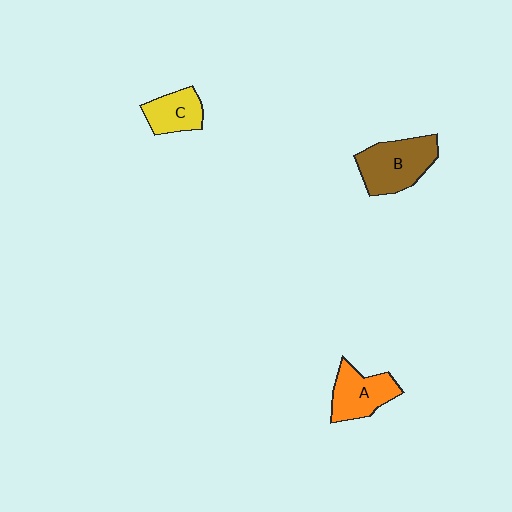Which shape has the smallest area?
Shape C (yellow).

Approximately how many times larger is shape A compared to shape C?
Approximately 1.3 times.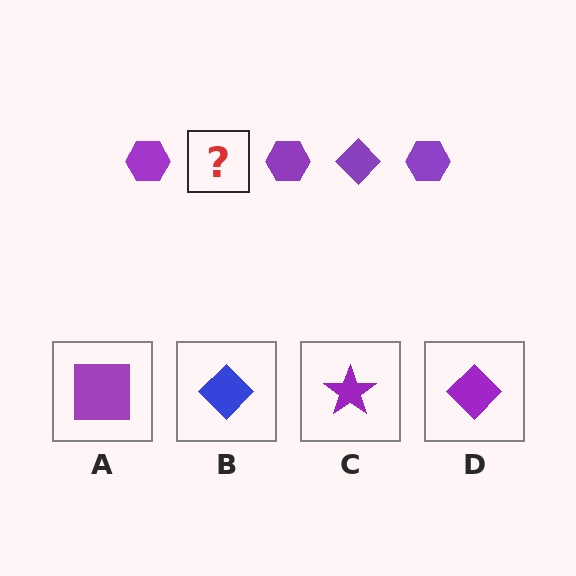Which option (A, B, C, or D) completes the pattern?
D.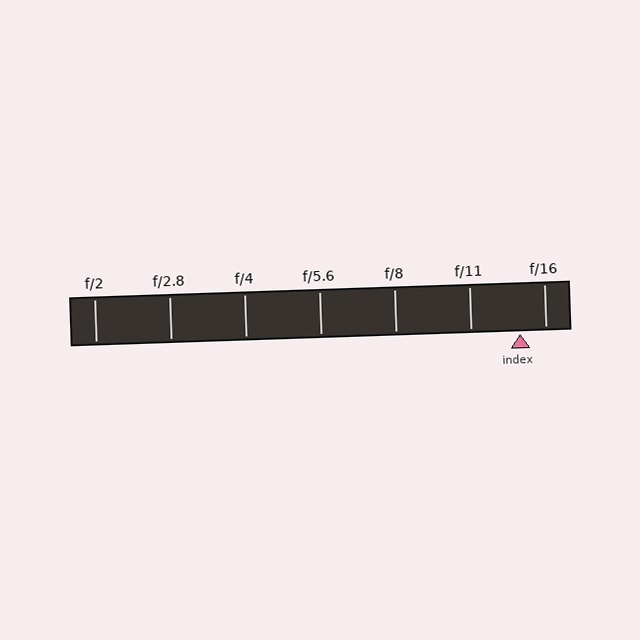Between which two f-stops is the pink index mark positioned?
The index mark is between f/11 and f/16.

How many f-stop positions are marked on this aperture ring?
There are 7 f-stop positions marked.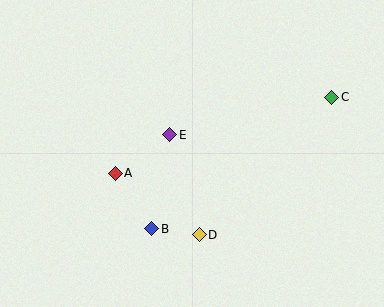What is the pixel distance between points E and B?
The distance between E and B is 96 pixels.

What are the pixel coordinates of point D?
Point D is at (199, 235).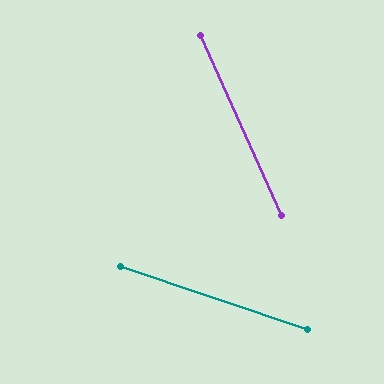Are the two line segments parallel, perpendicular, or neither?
Neither parallel nor perpendicular — they differ by about 47°.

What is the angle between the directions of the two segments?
Approximately 47 degrees.